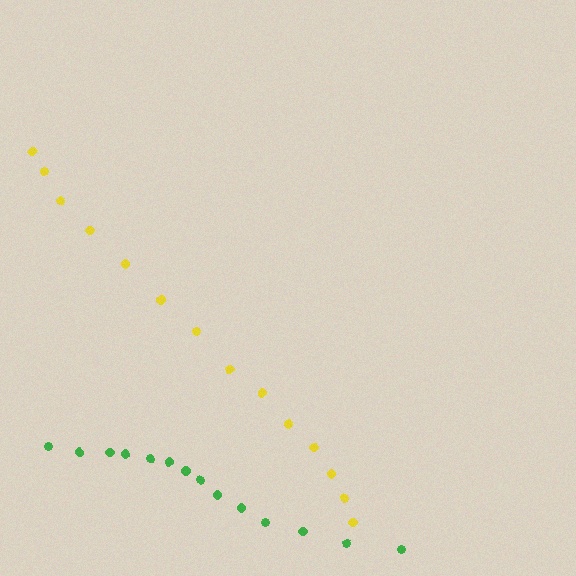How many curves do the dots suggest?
There are 2 distinct paths.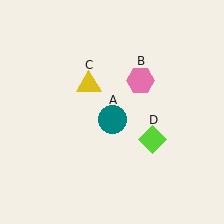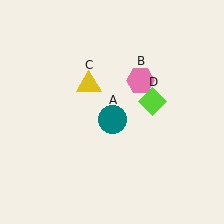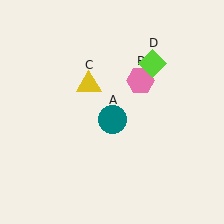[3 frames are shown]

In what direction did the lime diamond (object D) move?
The lime diamond (object D) moved up.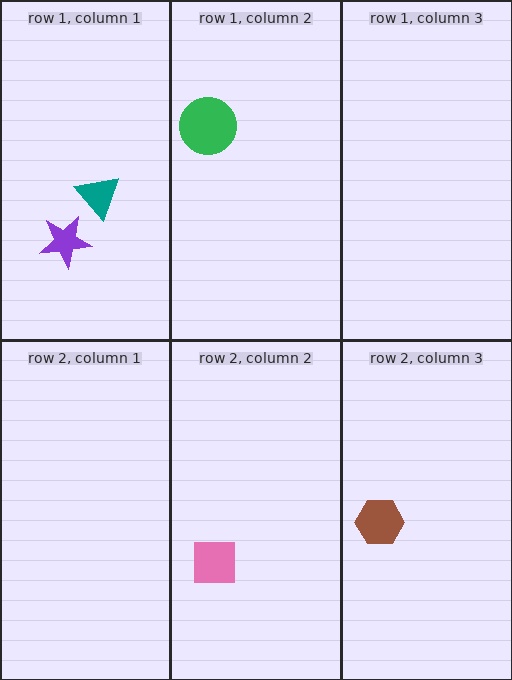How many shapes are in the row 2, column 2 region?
1.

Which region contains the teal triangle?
The row 1, column 1 region.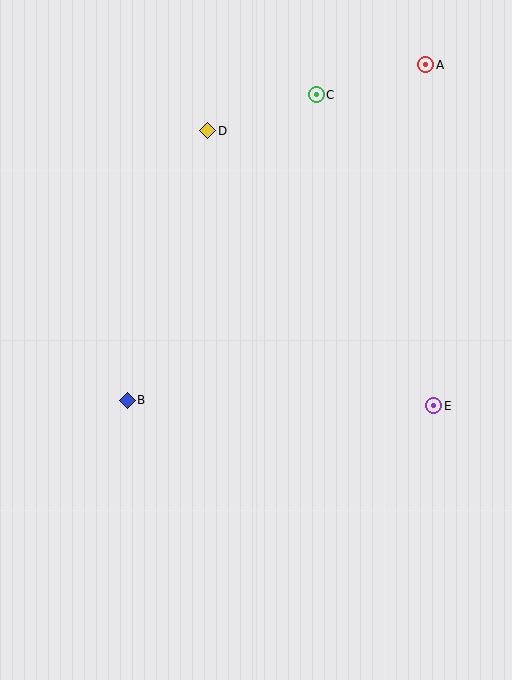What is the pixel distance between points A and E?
The distance between A and E is 341 pixels.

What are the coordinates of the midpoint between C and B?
The midpoint between C and B is at (222, 247).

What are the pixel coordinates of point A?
Point A is at (426, 65).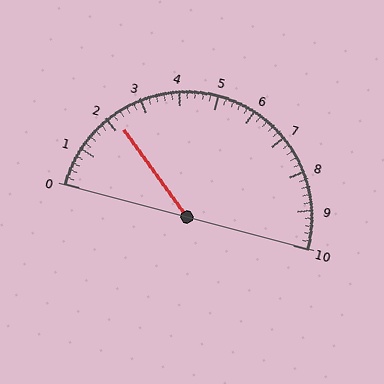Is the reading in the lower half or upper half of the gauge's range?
The reading is in the lower half of the range (0 to 10).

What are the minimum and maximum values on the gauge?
The gauge ranges from 0 to 10.